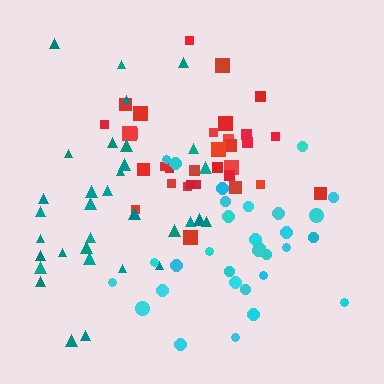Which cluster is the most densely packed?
Red.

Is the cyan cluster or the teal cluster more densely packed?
Teal.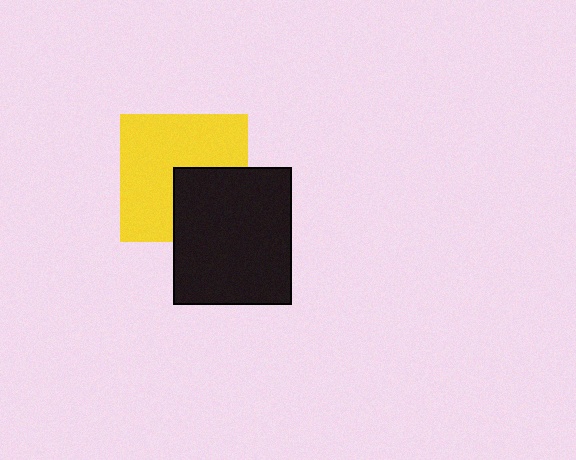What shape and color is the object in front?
The object in front is a black rectangle.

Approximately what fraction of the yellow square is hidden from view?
Roughly 33% of the yellow square is hidden behind the black rectangle.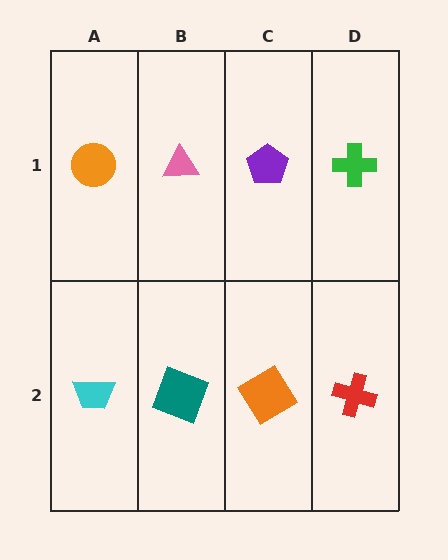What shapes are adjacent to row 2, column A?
An orange circle (row 1, column A), a teal square (row 2, column B).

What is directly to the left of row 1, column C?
A pink triangle.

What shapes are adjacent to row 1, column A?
A cyan trapezoid (row 2, column A), a pink triangle (row 1, column B).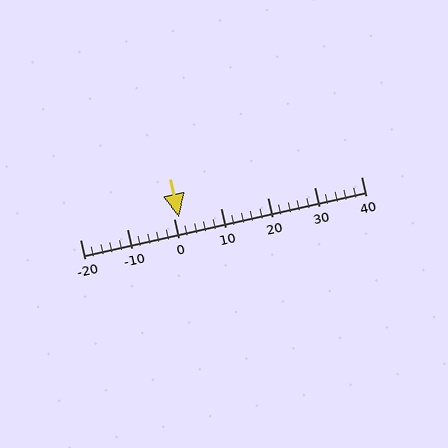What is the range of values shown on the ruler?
The ruler shows values from -20 to 40.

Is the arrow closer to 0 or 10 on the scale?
The arrow is closer to 0.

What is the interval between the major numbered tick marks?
The major tick marks are spaced 10 units apart.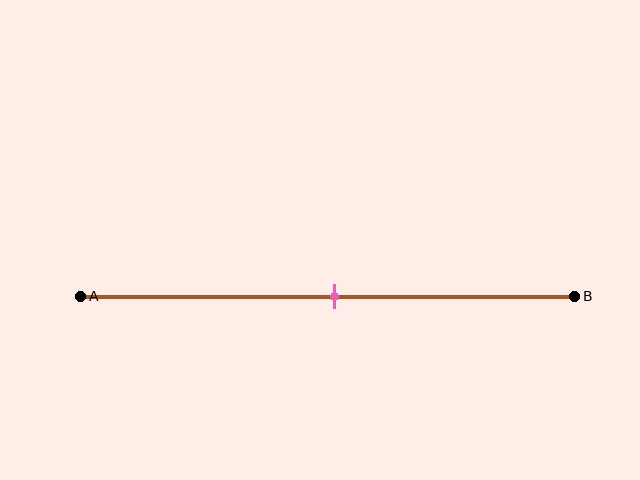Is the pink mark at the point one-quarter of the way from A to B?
No, the mark is at about 50% from A, not at the 25% one-quarter point.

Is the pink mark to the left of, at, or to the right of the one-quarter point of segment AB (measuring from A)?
The pink mark is to the right of the one-quarter point of segment AB.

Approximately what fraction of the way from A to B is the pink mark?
The pink mark is approximately 50% of the way from A to B.